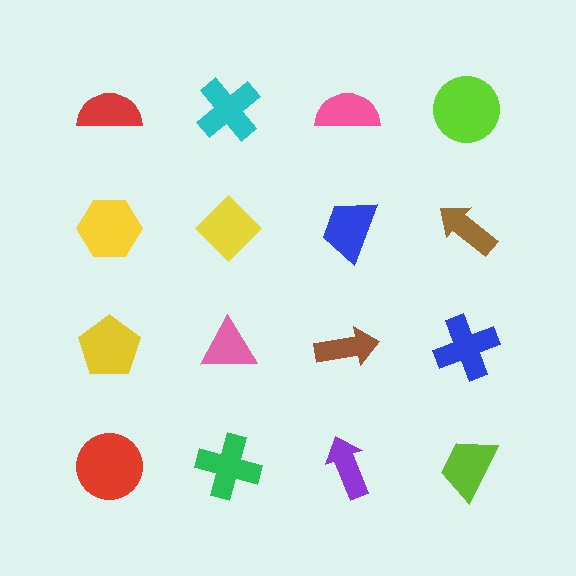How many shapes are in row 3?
4 shapes.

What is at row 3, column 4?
A blue cross.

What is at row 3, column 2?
A pink triangle.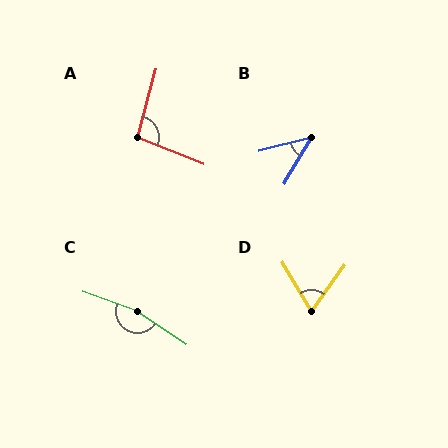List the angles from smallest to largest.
B (45°), D (66°), A (97°), C (165°).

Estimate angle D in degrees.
Approximately 66 degrees.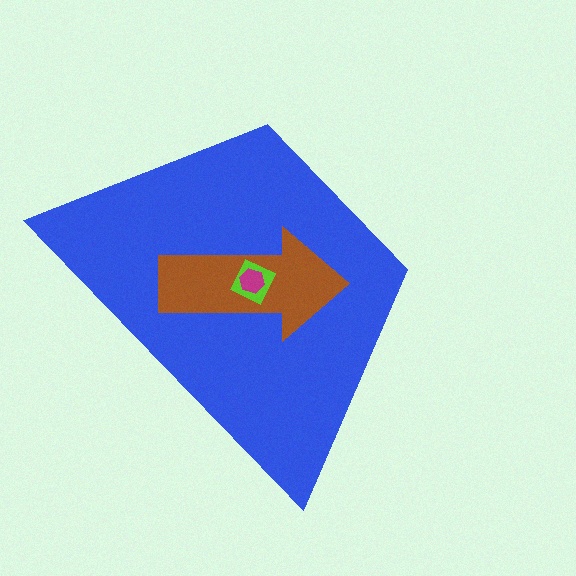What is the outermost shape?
The blue trapezoid.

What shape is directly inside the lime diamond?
The magenta hexagon.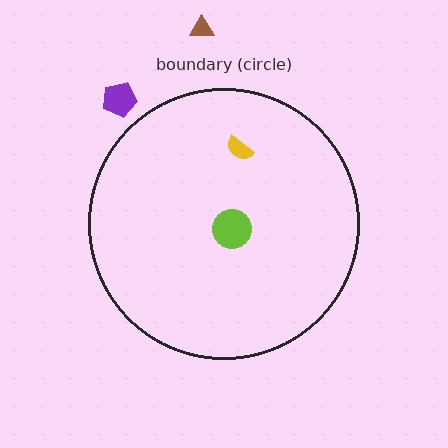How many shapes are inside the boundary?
2 inside, 2 outside.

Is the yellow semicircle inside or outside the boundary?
Inside.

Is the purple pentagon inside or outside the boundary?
Outside.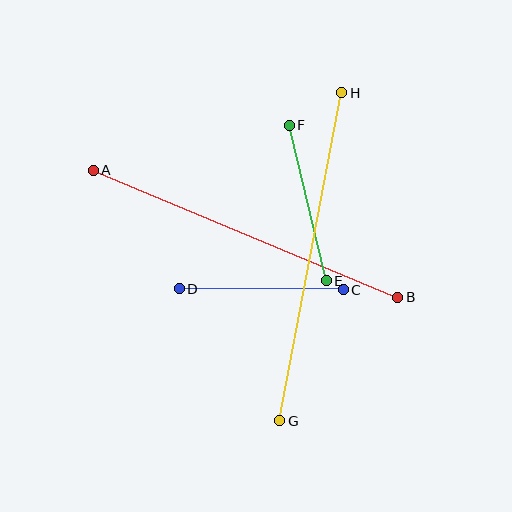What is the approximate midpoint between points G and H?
The midpoint is at approximately (311, 257) pixels.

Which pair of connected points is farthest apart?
Points G and H are farthest apart.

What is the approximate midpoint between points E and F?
The midpoint is at approximately (308, 203) pixels.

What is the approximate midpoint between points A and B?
The midpoint is at approximately (246, 234) pixels.